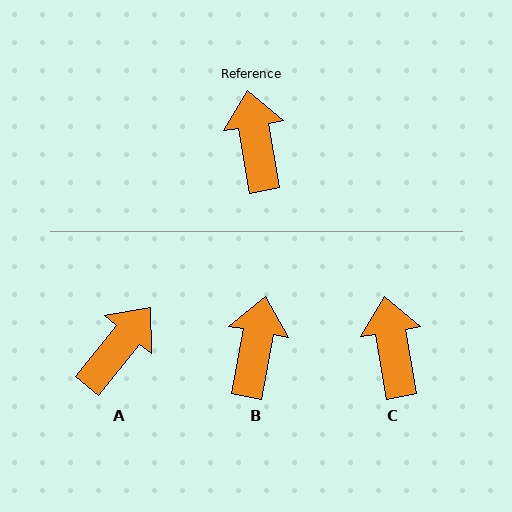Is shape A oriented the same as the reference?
No, it is off by about 48 degrees.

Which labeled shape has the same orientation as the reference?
C.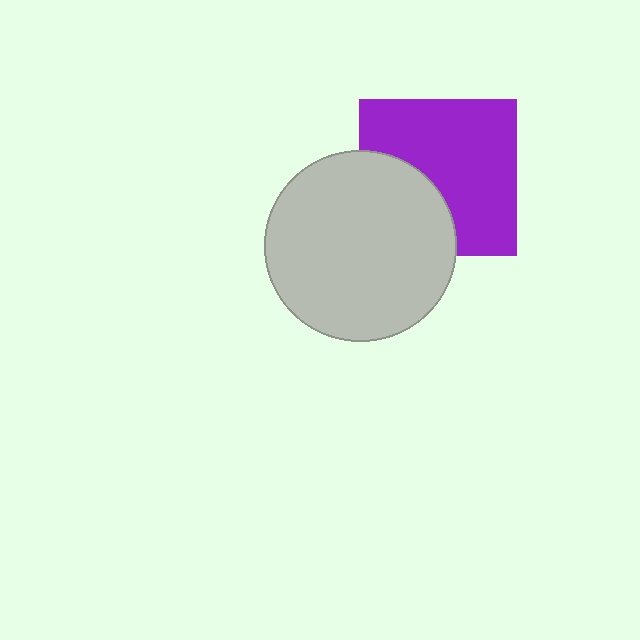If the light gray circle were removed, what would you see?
You would see the complete purple square.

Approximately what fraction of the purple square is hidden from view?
Roughly 34% of the purple square is hidden behind the light gray circle.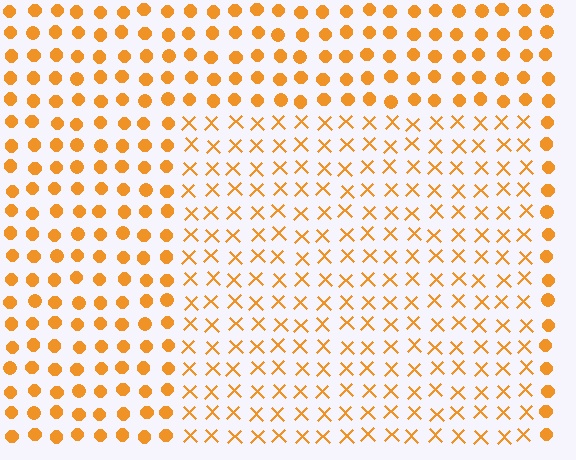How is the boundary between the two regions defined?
The boundary is defined by a change in element shape: X marks inside vs. circles outside. All elements share the same color and spacing.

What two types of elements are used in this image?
The image uses X marks inside the rectangle region and circles outside it.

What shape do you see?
I see a rectangle.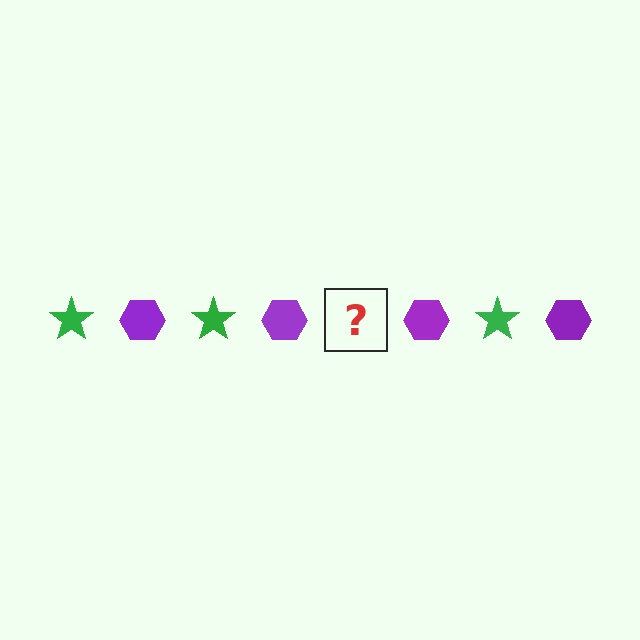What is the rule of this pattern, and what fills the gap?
The rule is that the pattern alternates between green star and purple hexagon. The gap should be filled with a green star.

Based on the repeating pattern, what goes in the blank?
The blank should be a green star.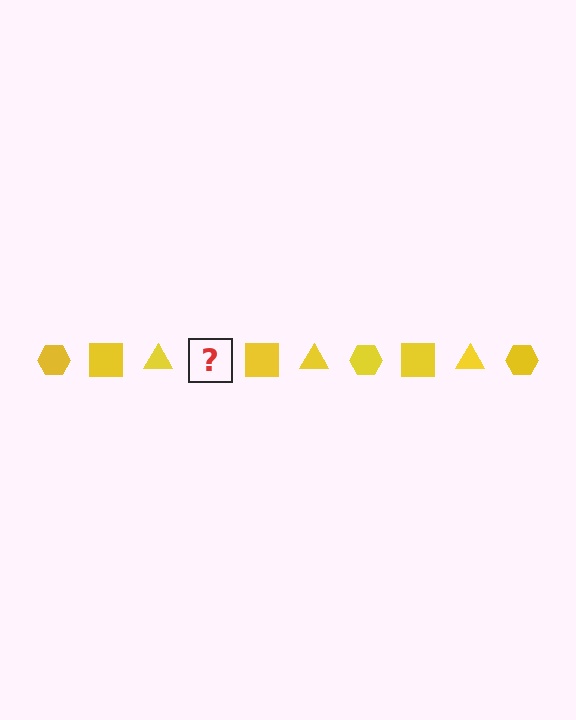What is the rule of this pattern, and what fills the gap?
The rule is that the pattern cycles through hexagon, square, triangle shapes in yellow. The gap should be filled with a yellow hexagon.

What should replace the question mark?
The question mark should be replaced with a yellow hexagon.